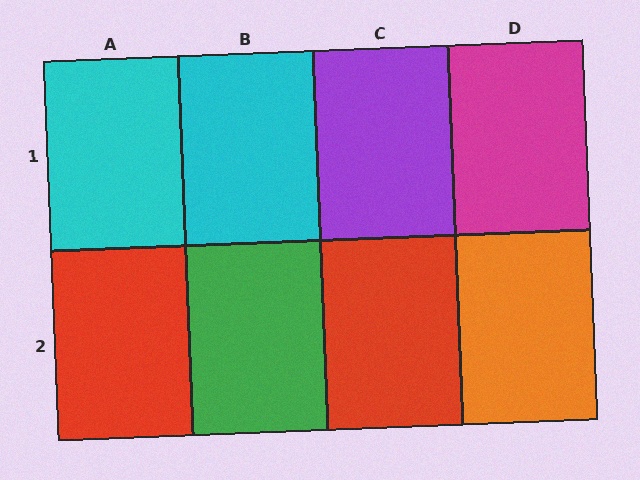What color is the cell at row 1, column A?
Cyan.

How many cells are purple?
1 cell is purple.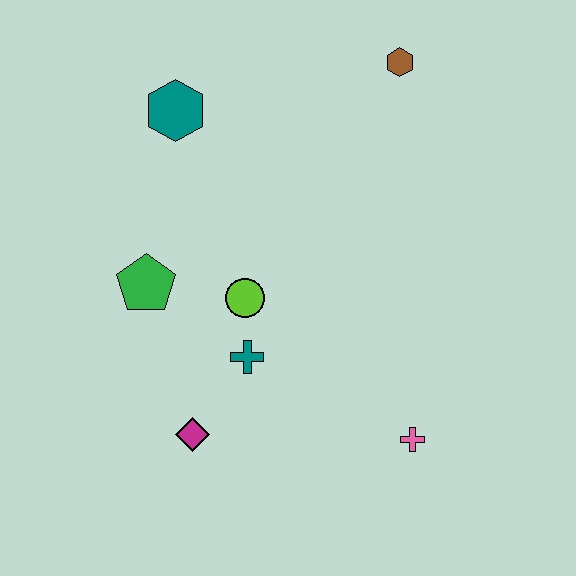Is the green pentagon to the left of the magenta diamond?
Yes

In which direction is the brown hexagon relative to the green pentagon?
The brown hexagon is to the right of the green pentagon.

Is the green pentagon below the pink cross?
No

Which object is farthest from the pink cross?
The teal hexagon is farthest from the pink cross.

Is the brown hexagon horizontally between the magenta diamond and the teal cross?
No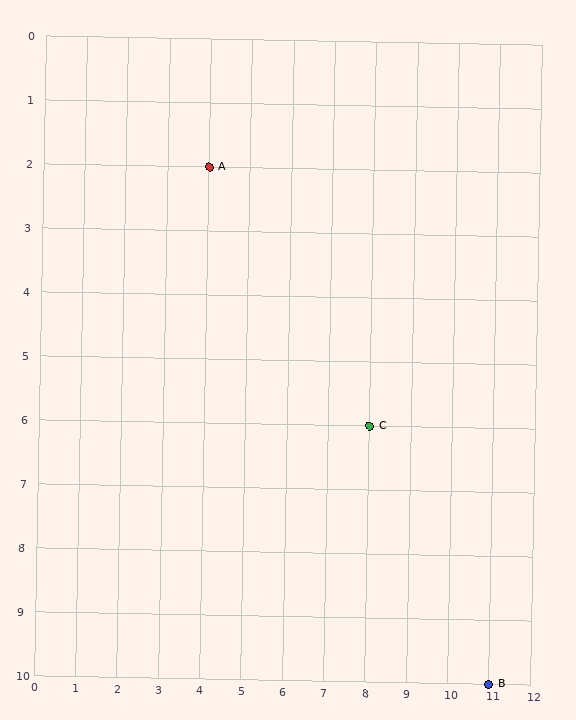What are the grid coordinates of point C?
Point C is at grid coordinates (8, 6).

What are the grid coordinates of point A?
Point A is at grid coordinates (4, 2).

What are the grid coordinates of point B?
Point B is at grid coordinates (11, 10).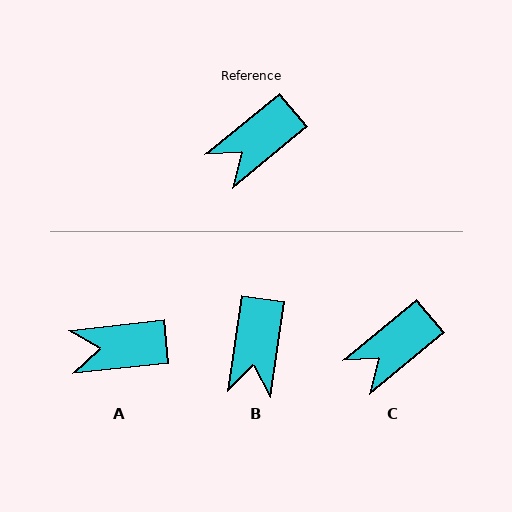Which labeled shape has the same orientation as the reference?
C.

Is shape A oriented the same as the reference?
No, it is off by about 33 degrees.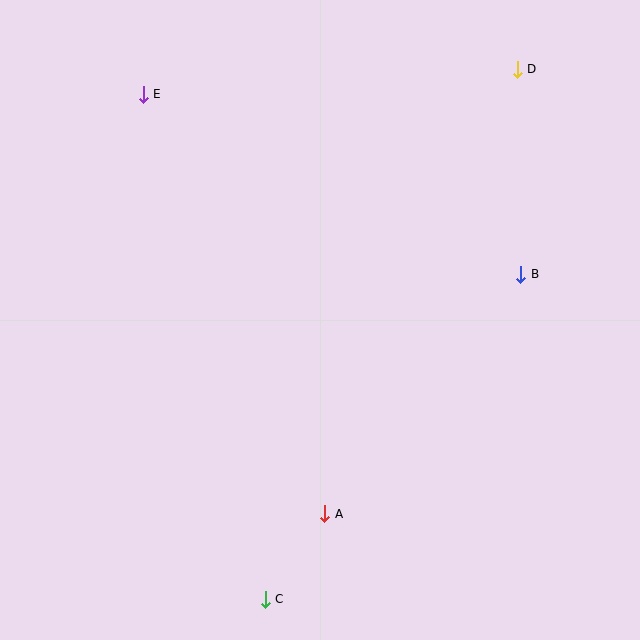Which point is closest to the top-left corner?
Point E is closest to the top-left corner.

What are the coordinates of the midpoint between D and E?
The midpoint between D and E is at (330, 82).